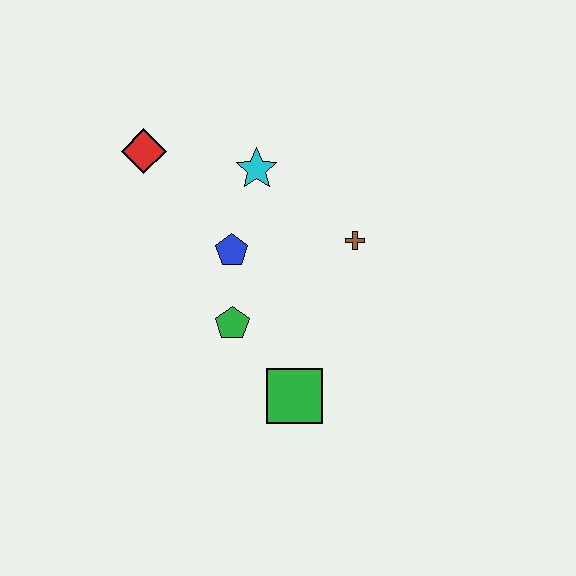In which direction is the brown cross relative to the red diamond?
The brown cross is to the right of the red diamond.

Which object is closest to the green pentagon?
The blue pentagon is closest to the green pentagon.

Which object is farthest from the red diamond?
The green square is farthest from the red diamond.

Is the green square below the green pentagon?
Yes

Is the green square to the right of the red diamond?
Yes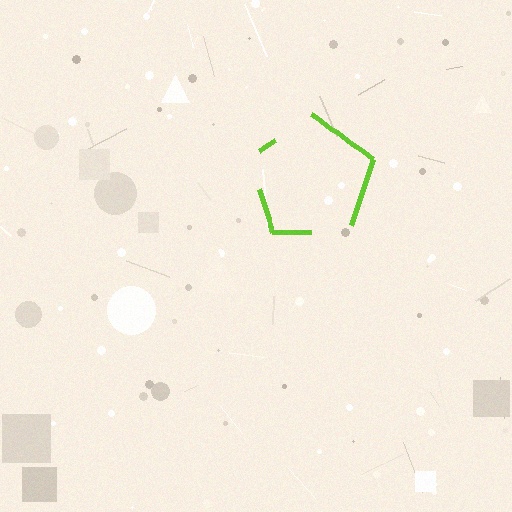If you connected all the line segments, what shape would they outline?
They would outline a pentagon.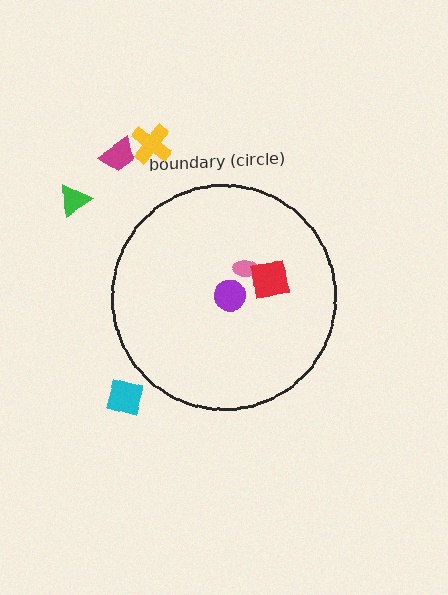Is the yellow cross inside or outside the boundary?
Outside.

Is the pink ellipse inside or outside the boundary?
Inside.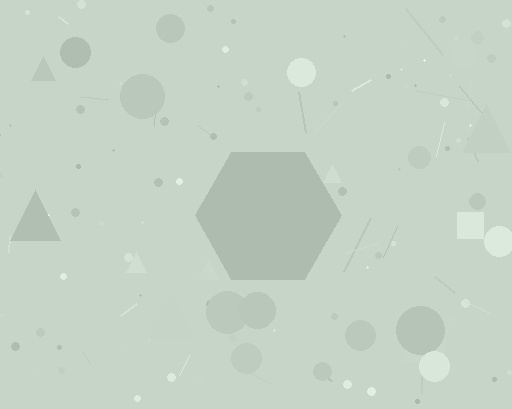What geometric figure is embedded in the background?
A hexagon is embedded in the background.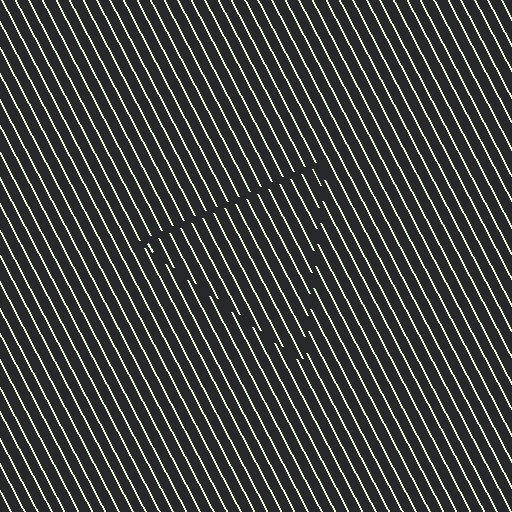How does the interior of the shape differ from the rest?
The interior of the shape contains the same grating, shifted by half a period — the contour is defined by the phase discontinuity where line-ends from the inner and outer gratings abut.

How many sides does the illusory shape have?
3 sides — the line-ends trace a triangle.